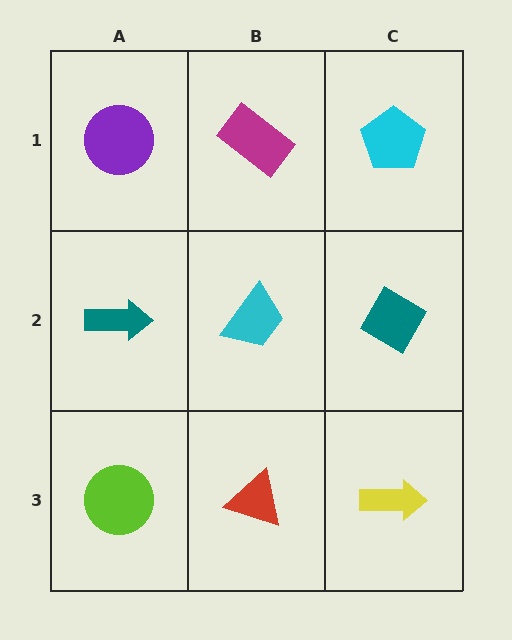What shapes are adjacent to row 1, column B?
A cyan trapezoid (row 2, column B), a purple circle (row 1, column A), a cyan pentagon (row 1, column C).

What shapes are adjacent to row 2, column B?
A magenta rectangle (row 1, column B), a red triangle (row 3, column B), a teal arrow (row 2, column A), a teal diamond (row 2, column C).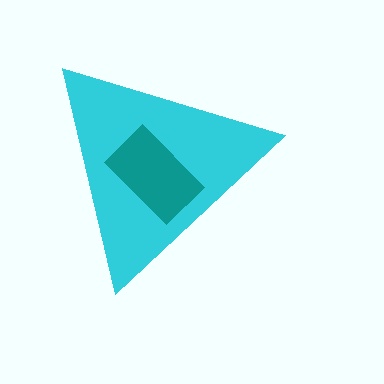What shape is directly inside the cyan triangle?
The teal rectangle.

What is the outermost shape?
The cyan triangle.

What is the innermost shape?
The teal rectangle.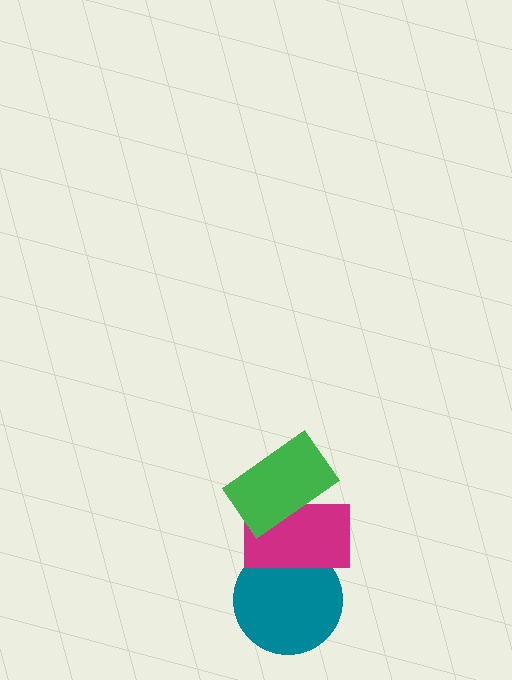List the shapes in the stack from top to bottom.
From top to bottom: the green rectangle, the magenta rectangle, the teal circle.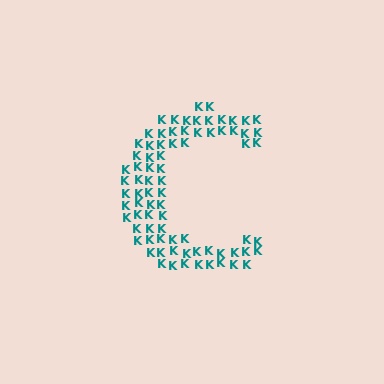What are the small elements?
The small elements are letter K's.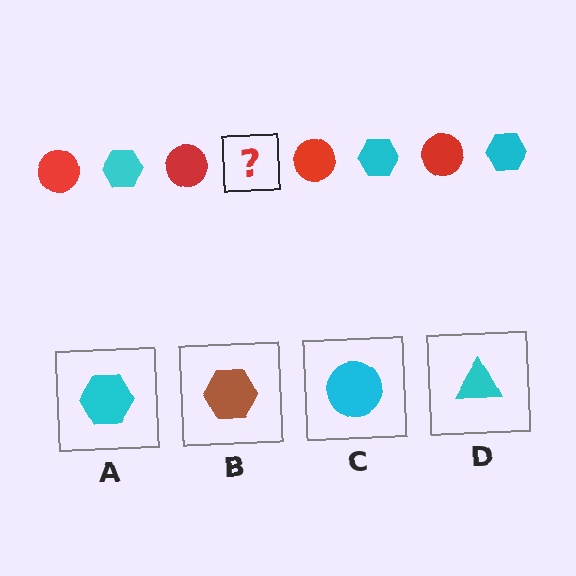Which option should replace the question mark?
Option A.